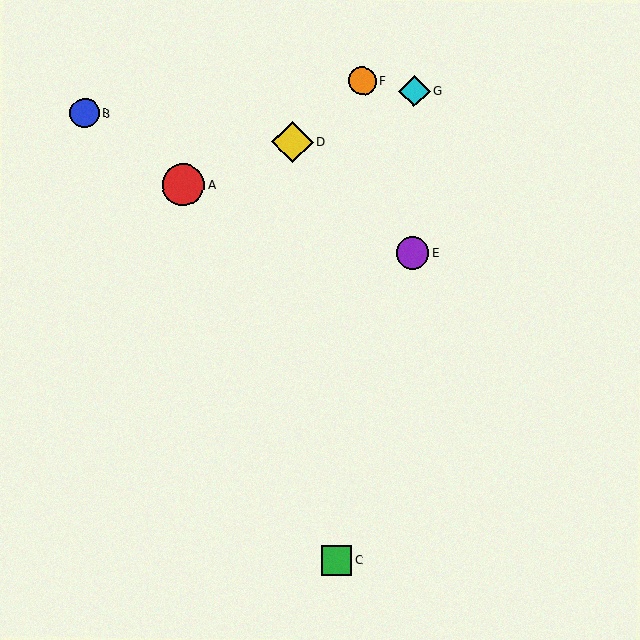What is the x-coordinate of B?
Object B is at x≈85.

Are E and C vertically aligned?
No, E is at x≈412 and C is at x≈337.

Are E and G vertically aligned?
Yes, both are at x≈412.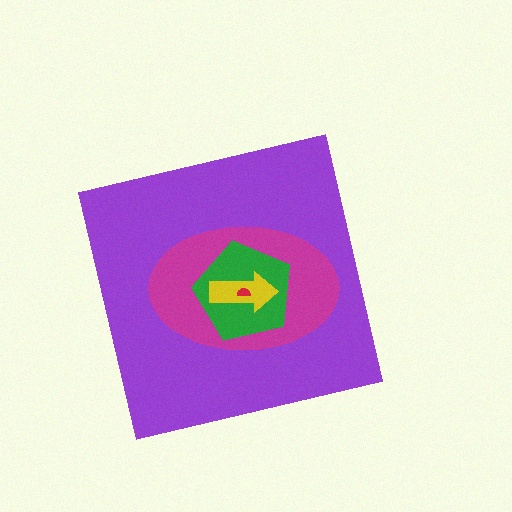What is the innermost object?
The red semicircle.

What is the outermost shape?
The purple square.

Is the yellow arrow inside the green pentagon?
Yes.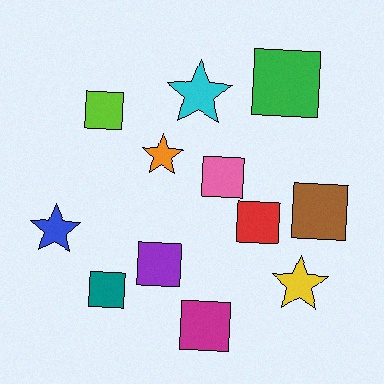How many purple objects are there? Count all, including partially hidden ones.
There is 1 purple object.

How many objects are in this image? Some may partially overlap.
There are 12 objects.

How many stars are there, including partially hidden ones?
There are 4 stars.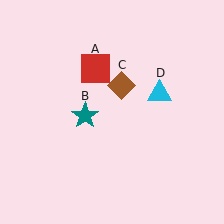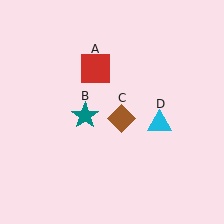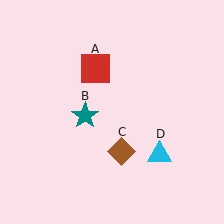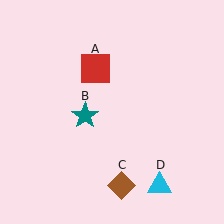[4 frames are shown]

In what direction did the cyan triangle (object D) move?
The cyan triangle (object D) moved down.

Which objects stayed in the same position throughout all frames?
Red square (object A) and teal star (object B) remained stationary.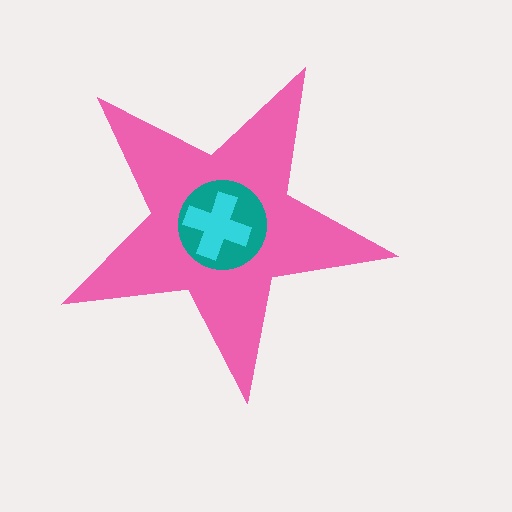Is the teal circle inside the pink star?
Yes.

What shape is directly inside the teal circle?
The cyan cross.